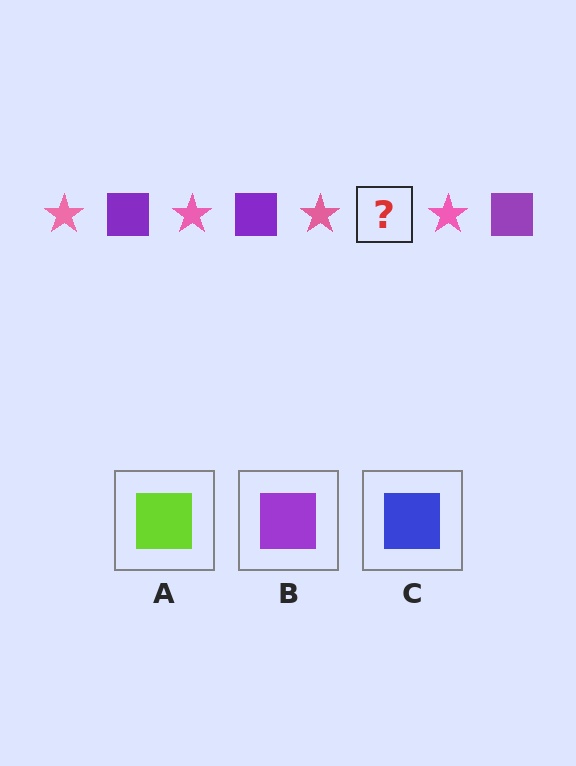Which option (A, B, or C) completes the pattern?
B.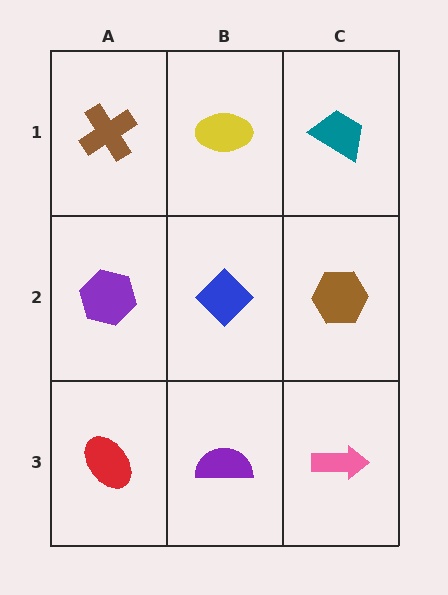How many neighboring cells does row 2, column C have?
3.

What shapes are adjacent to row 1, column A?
A purple hexagon (row 2, column A), a yellow ellipse (row 1, column B).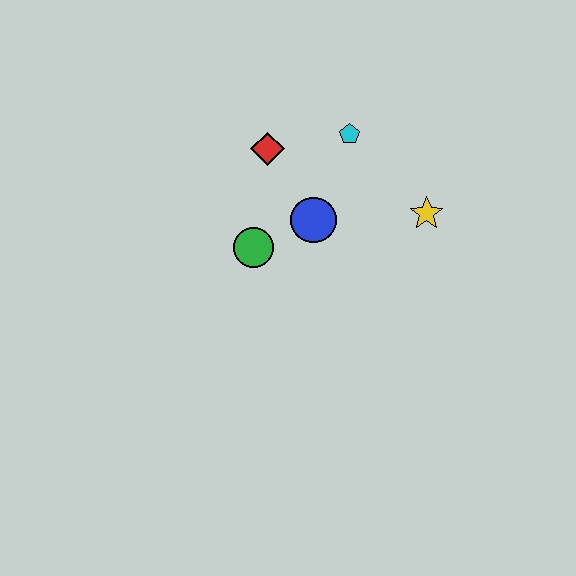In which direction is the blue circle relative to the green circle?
The blue circle is to the right of the green circle.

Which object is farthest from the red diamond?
The yellow star is farthest from the red diamond.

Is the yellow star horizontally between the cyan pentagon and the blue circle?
No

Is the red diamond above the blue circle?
Yes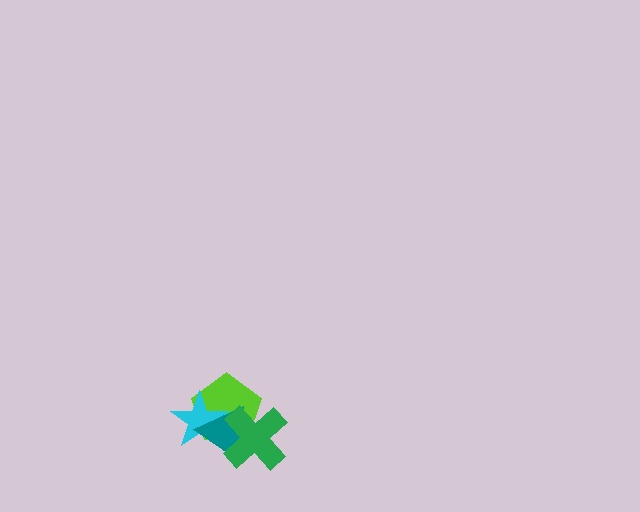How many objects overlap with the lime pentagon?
3 objects overlap with the lime pentagon.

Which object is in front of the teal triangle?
The green cross is in front of the teal triangle.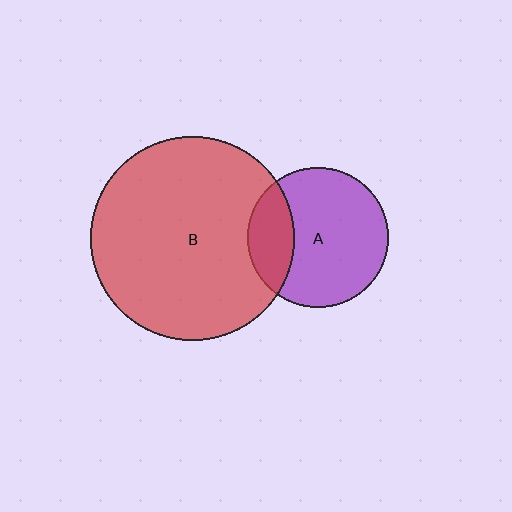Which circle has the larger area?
Circle B (red).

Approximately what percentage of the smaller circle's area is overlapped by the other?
Approximately 25%.